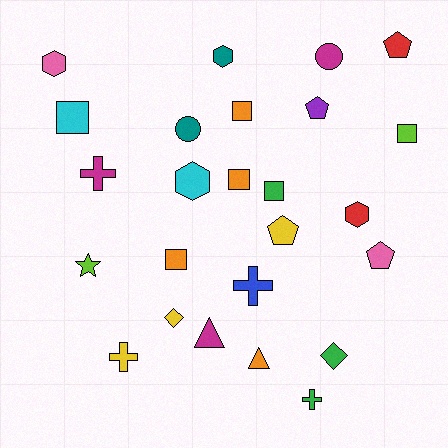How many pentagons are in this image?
There are 4 pentagons.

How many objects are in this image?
There are 25 objects.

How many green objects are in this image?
There are 3 green objects.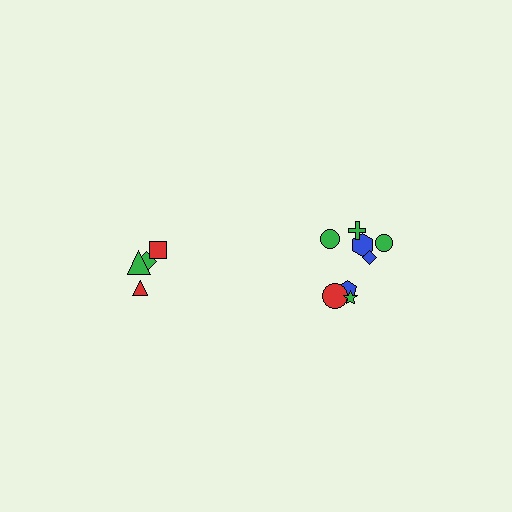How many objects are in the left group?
There are 4 objects.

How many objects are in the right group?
There are 8 objects.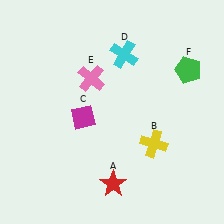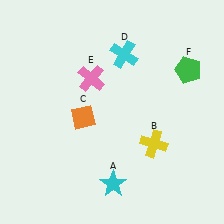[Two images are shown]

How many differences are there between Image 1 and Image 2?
There are 2 differences between the two images.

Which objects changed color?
A changed from red to cyan. C changed from magenta to orange.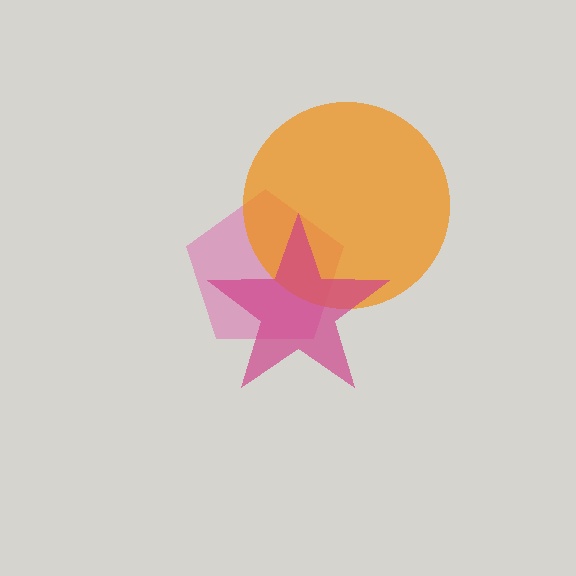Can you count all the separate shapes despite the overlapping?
Yes, there are 3 separate shapes.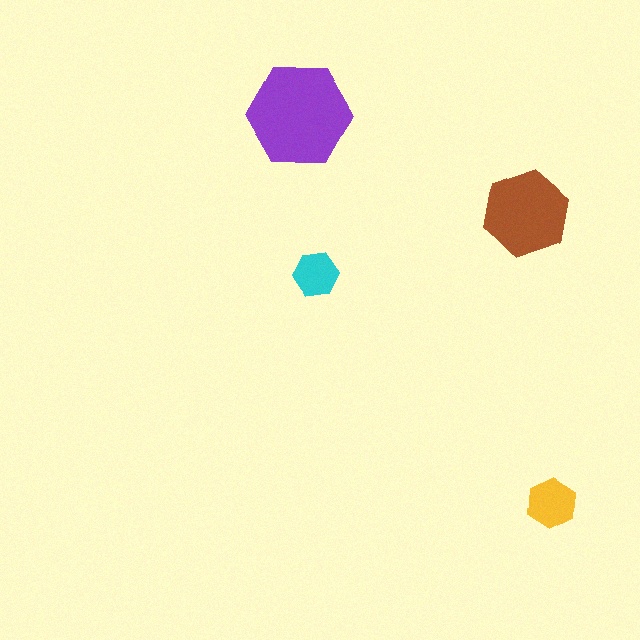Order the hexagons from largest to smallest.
the purple one, the brown one, the yellow one, the cyan one.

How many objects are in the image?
There are 4 objects in the image.